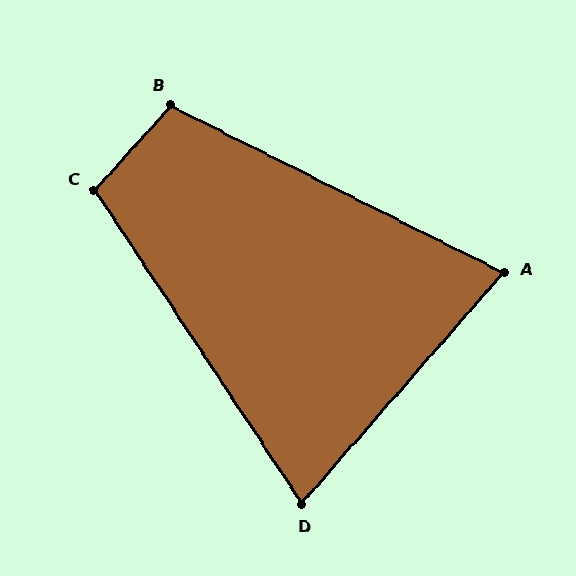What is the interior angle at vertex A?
Approximately 76 degrees (acute).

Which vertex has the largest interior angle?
B, at approximately 105 degrees.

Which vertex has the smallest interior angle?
D, at approximately 75 degrees.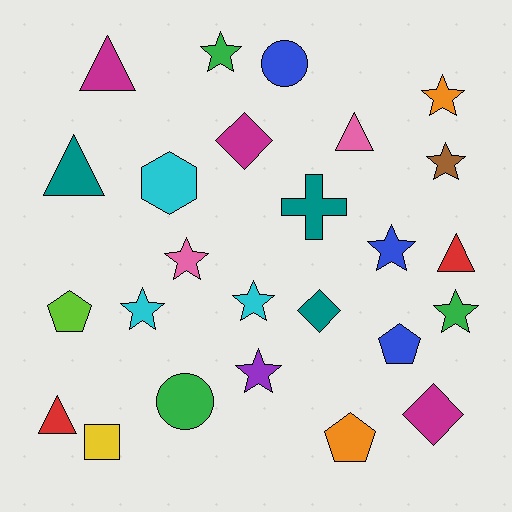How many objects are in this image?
There are 25 objects.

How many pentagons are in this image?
There are 3 pentagons.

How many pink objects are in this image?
There are 2 pink objects.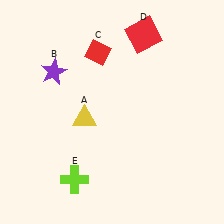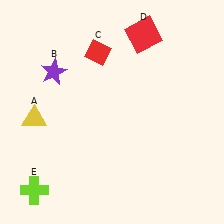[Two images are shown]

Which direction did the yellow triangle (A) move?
The yellow triangle (A) moved left.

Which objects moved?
The objects that moved are: the yellow triangle (A), the lime cross (E).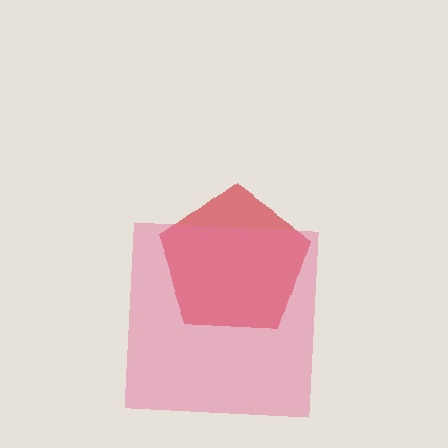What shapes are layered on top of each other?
The layered shapes are: a red pentagon, a pink square.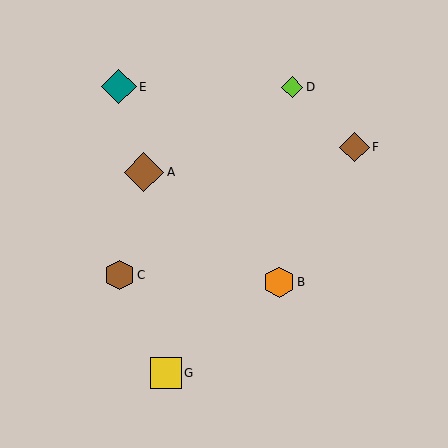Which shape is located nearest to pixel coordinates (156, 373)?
The yellow square (labeled G) at (166, 373) is nearest to that location.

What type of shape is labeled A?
Shape A is a brown diamond.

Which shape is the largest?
The brown diamond (labeled A) is the largest.